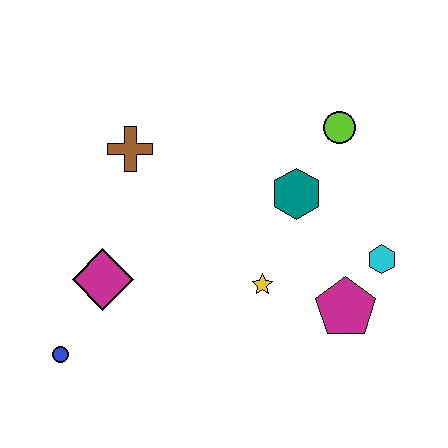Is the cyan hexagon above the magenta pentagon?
Yes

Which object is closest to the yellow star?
The magenta pentagon is closest to the yellow star.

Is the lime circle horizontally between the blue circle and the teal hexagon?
No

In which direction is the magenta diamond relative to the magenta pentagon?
The magenta diamond is to the left of the magenta pentagon.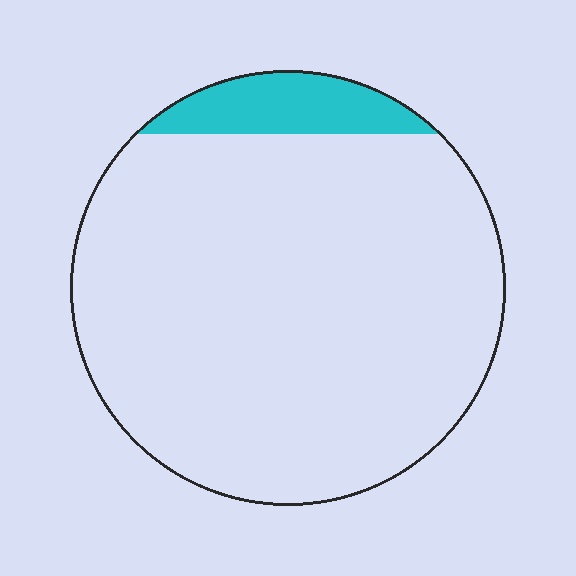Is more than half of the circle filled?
No.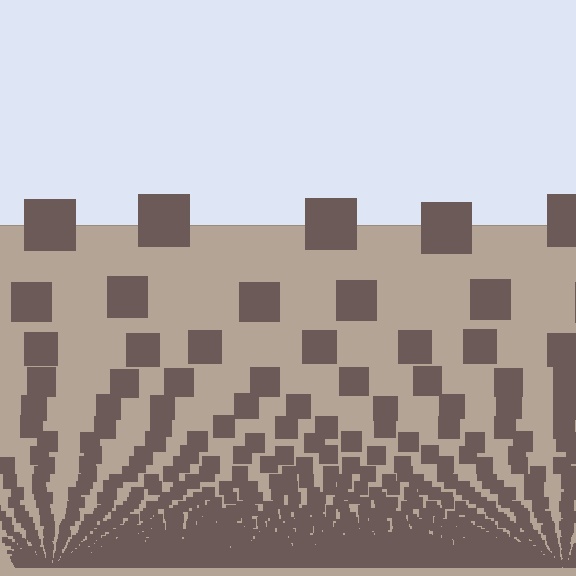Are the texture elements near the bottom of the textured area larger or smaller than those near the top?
Smaller. The gradient is inverted — elements near the bottom are smaller and denser.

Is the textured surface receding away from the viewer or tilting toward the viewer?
The surface appears to tilt toward the viewer. Texture elements get larger and sparser toward the top.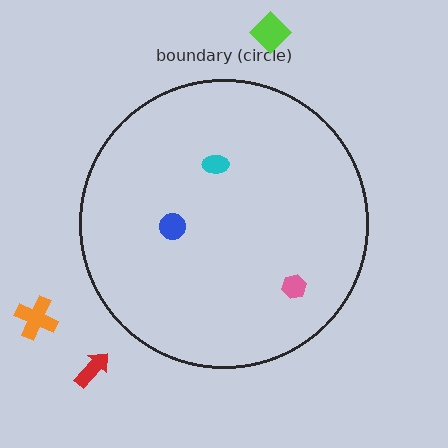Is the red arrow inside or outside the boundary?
Outside.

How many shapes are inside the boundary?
3 inside, 3 outside.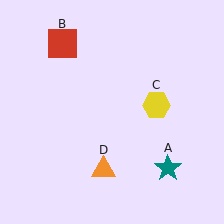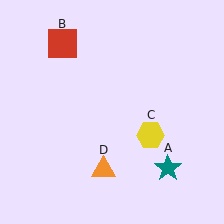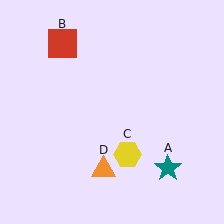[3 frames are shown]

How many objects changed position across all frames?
1 object changed position: yellow hexagon (object C).